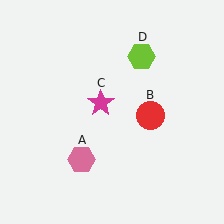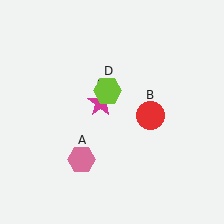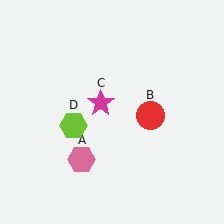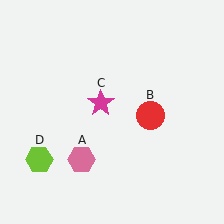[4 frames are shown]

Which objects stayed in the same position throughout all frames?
Pink hexagon (object A) and red circle (object B) and magenta star (object C) remained stationary.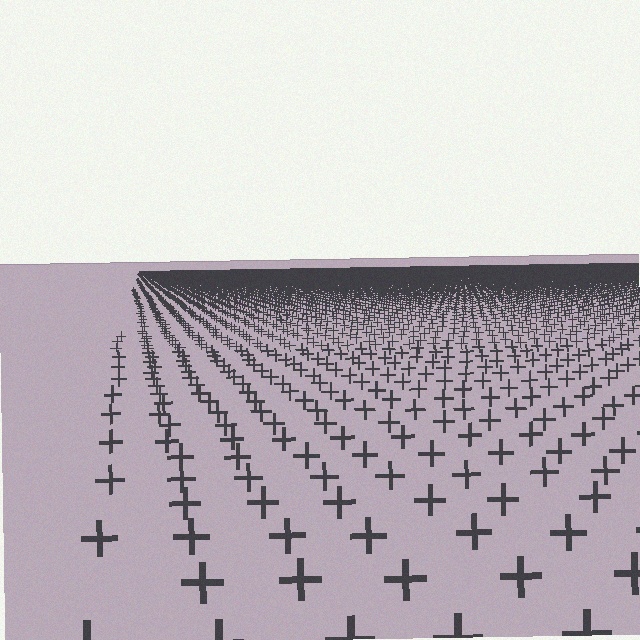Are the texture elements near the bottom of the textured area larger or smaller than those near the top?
Larger. Near the bottom, elements are closer to the viewer and appear at a bigger on-screen size.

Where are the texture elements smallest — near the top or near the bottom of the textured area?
Near the top.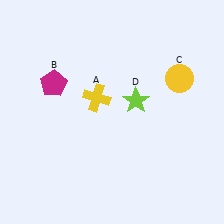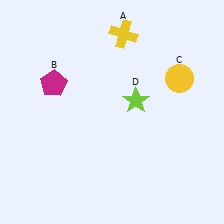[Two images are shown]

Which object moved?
The yellow cross (A) moved up.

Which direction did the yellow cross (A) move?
The yellow cross (A) moved up.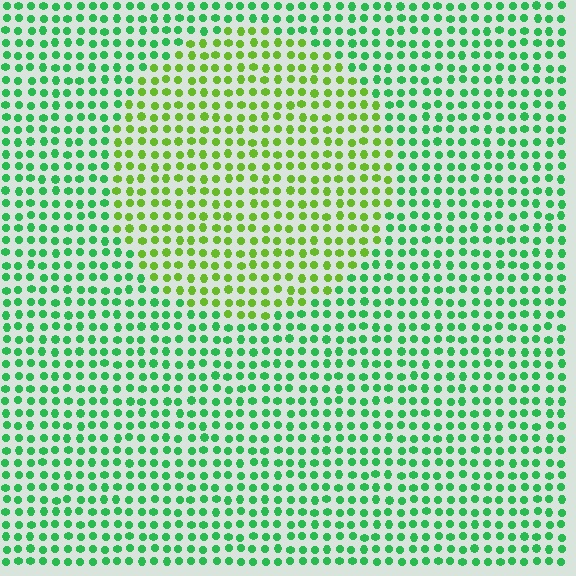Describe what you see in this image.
The image is filled with small green elements in a uniform arrangement. A circle-shaped region is visible where the elements are tinted to a slightly different hue, forming a subtle color boundary.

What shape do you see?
I see a circle.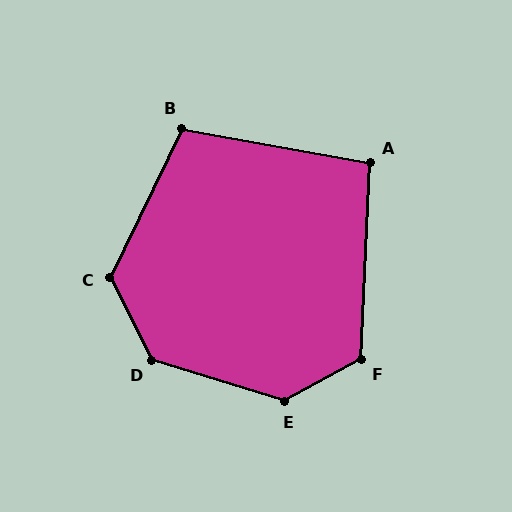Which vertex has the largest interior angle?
E, at approximately 135 degrees.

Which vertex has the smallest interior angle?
A, at approximately 98 degrees.